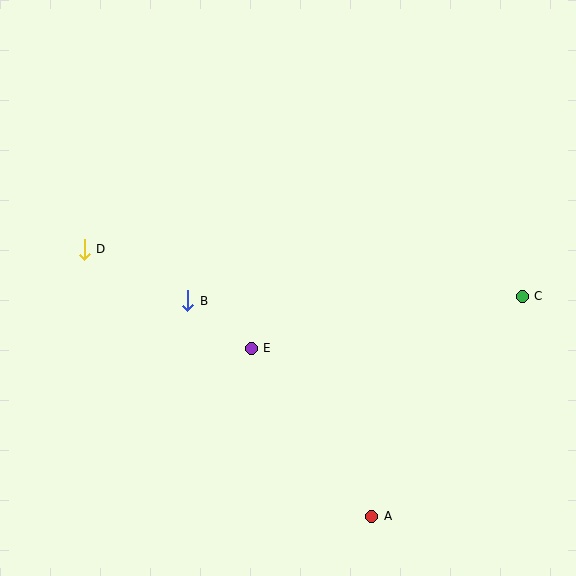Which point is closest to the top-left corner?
Point D is closest to the top-left corner.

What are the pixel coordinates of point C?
Point C is at (522, 296).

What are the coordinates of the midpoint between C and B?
The midpoint between C and B is at (355, 298).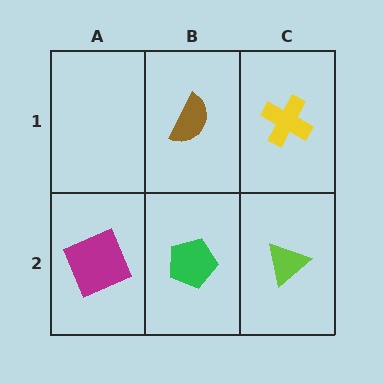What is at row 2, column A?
A magenta square.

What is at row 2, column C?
A lime triangle.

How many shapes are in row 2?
3 shapes.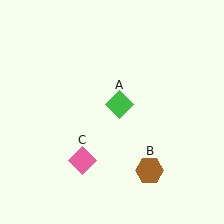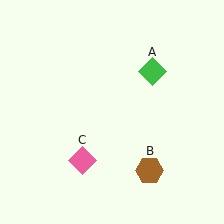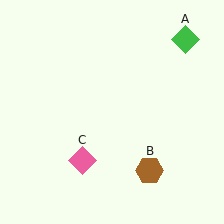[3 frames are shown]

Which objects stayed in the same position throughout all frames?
Brown hexagon (object B) and pink diamond (object C) remained stationary.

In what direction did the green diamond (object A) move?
The green diamond (object A) moved up and to the right.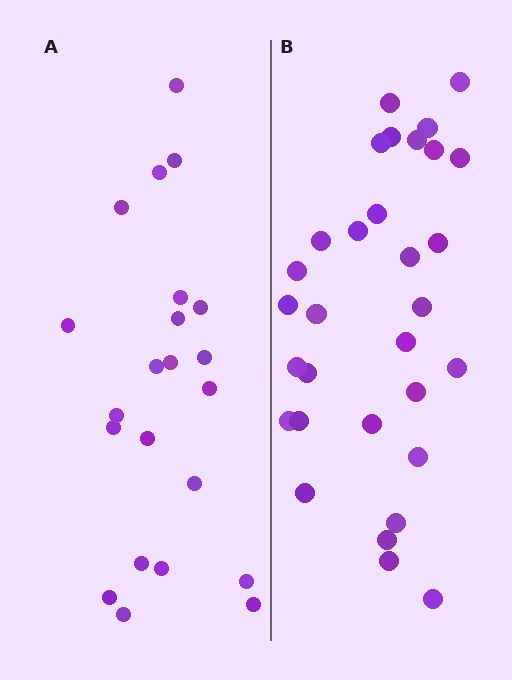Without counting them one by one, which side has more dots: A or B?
Region B (the right region) has more dots.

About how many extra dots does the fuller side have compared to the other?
Region B has roughly 8 or so more dots than region A.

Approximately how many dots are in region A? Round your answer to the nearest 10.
About 20 dots. (The exact count is 22, which rounds to 20.)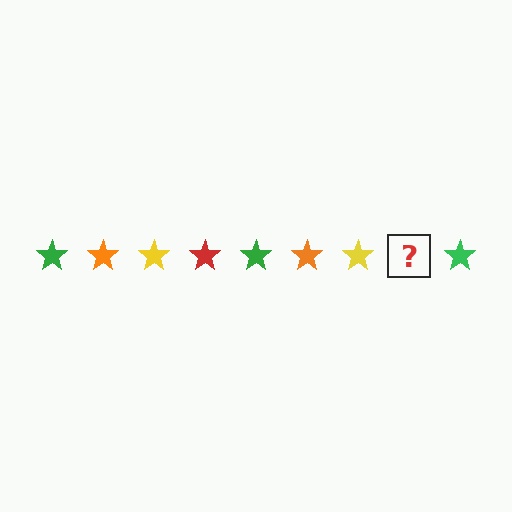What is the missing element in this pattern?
The missing element is a red star.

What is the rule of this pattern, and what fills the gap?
The rule is that the pattern cycles through green, orange, yellow, red stars. The gap should be filled with a red star.